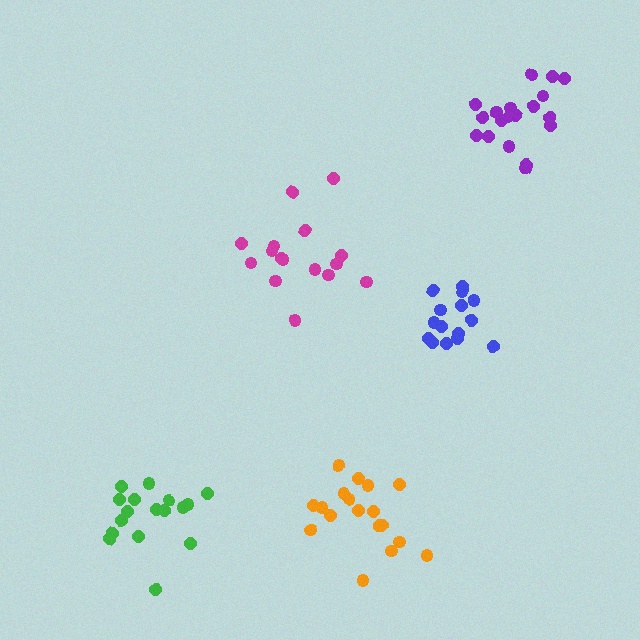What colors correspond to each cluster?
The clusters are colored: blue, magenta, green, orange, purple.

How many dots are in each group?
Group 1: 15 dots, Group 2: 16 dots, Group 3: 17 dots, Group 4: 18 dots, Group 5: 19 dots (85 total).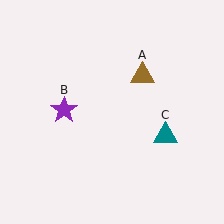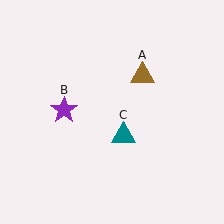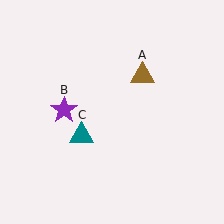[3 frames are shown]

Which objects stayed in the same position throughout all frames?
Brown triangle (object A) and purple star (object B) remained stationary.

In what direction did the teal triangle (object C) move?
The teal triangle (object C) moved left.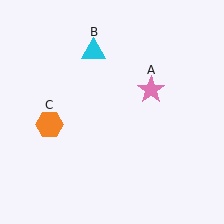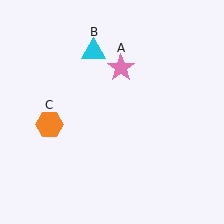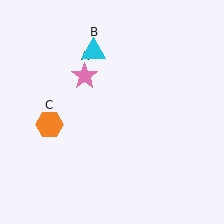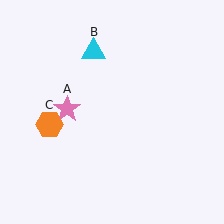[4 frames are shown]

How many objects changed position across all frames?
1 object changed position: pink star (object A).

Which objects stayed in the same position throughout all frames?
Cyan triangle (object B) and orange hexagon (object C) remained stationary.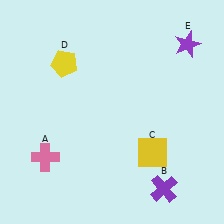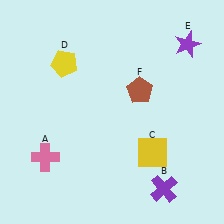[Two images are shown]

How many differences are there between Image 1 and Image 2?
There is 1 difference between the two images.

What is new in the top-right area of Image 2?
A brown pentagon (F) was added in the top-right area of Image 2.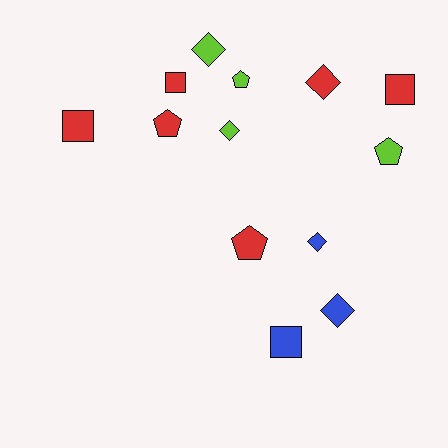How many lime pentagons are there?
There are 2 lime pentagons.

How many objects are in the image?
There are 13 objects.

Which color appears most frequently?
Red, with 6 objects.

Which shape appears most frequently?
Diamond, with 5 objects.